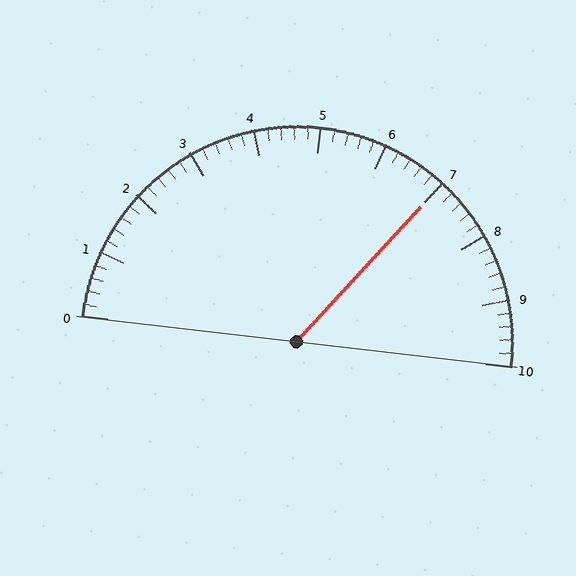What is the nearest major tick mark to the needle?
The nearest major tick mark is 7.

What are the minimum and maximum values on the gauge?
The gauge ranges from 0 to 10.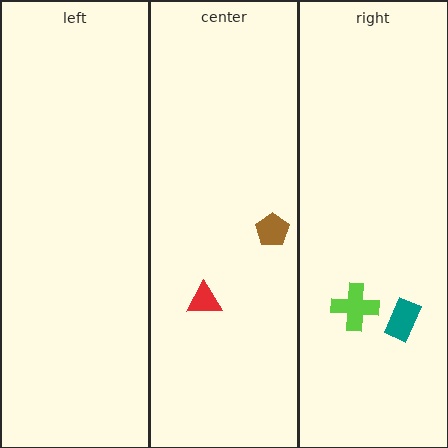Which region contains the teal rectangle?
The right region.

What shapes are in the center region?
The brown pentagon, the red triangle.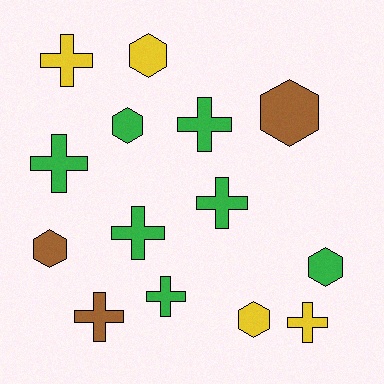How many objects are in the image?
There are 14 objects.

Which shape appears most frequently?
Cross, with 8 objects.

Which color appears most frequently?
Green, with 7 objects.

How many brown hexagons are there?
There are 2 brown hexagons.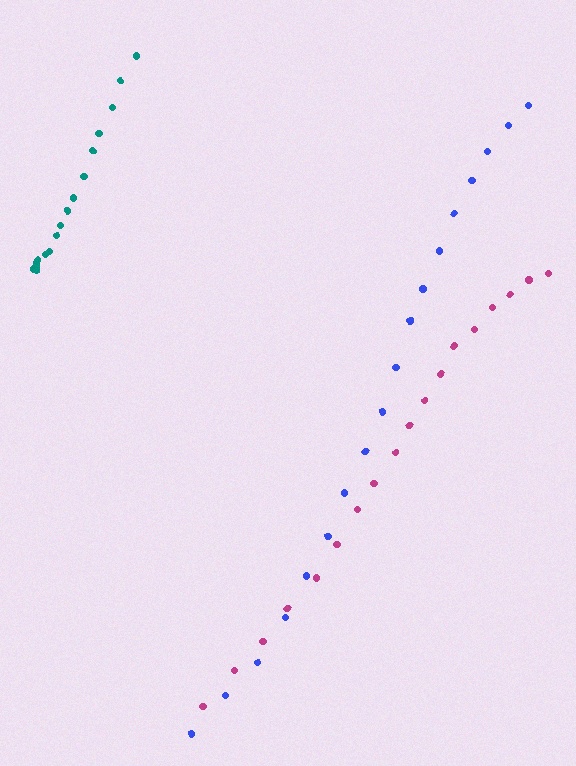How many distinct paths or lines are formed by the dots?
There are 3 distinct paths.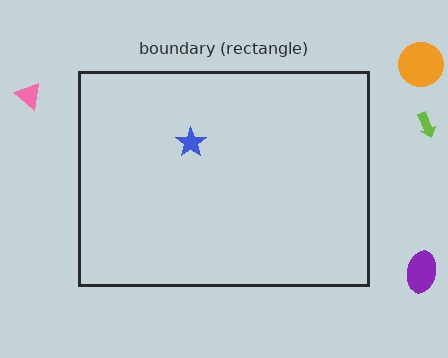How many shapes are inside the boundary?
1 inside, 4 outside.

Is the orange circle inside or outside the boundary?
Outside.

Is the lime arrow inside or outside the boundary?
Outside.